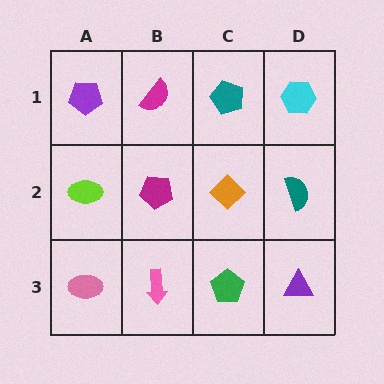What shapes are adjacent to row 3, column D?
A teal semicircle (row 2, column D), a green pentagon (row 3, column C).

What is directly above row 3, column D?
A teal semicircle.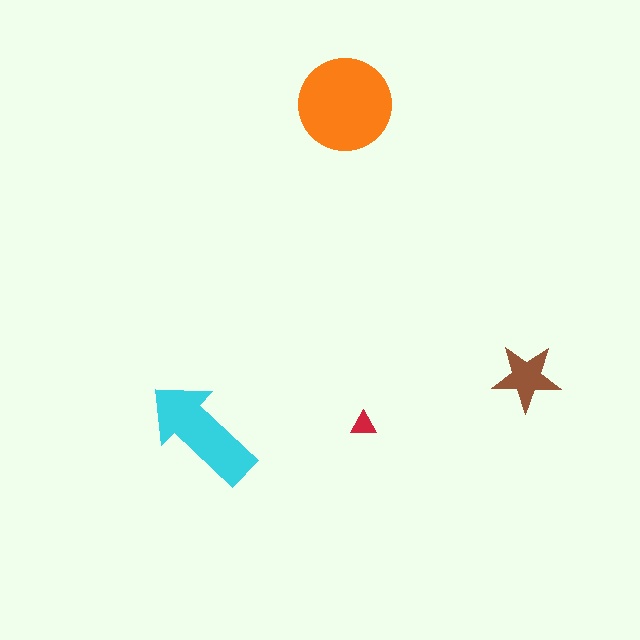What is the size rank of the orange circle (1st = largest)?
1st.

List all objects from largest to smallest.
The orange circle, the cyan arrow, the brown star, the red triangle.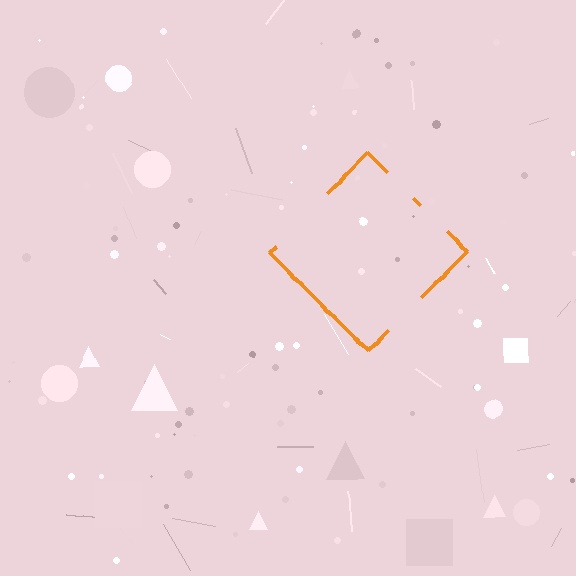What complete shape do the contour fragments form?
The contour fragments form a diamond.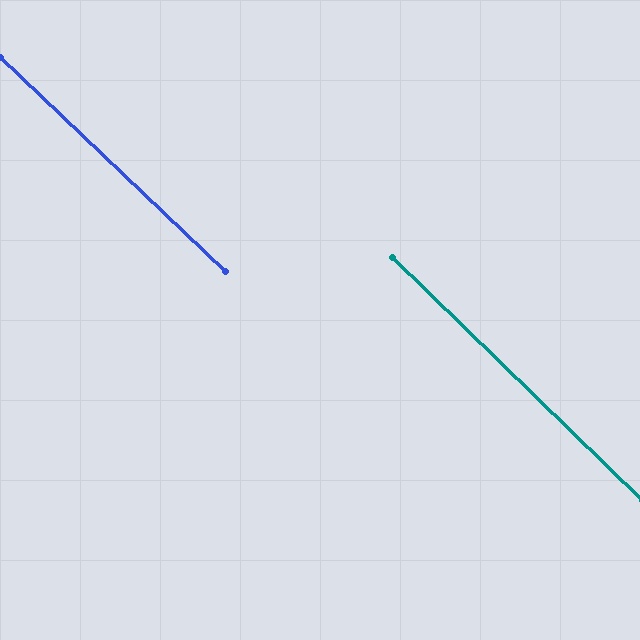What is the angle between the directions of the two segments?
Approximately 1 degree.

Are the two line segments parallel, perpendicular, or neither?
Parallel — their directions differ by only 0.6°.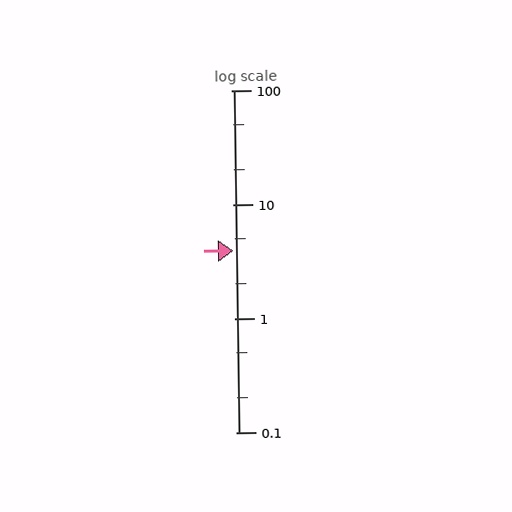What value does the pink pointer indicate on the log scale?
The pointer indicates approximately 3.9.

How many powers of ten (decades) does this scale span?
The scale spans 3 decades, from 0.1 to 100.